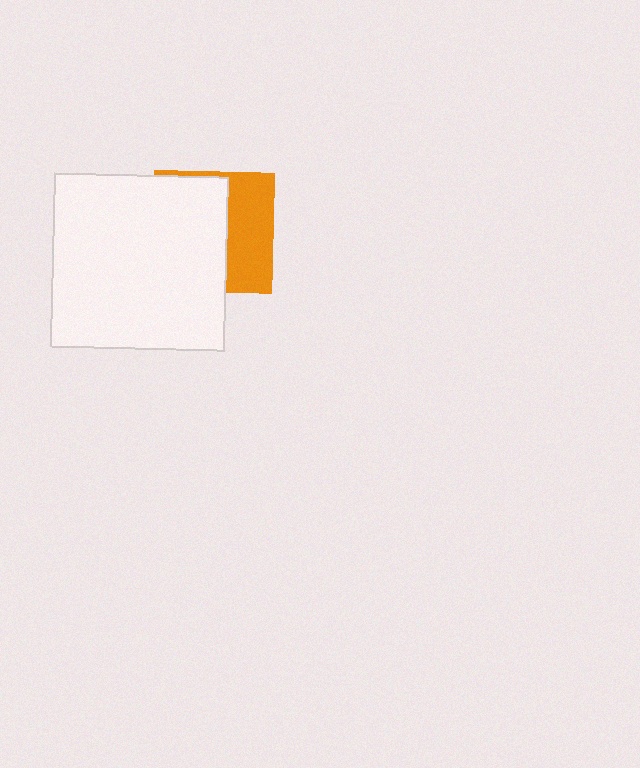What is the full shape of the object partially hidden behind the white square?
The partially hidden object is an orange square.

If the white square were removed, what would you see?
You would see the complete orange square.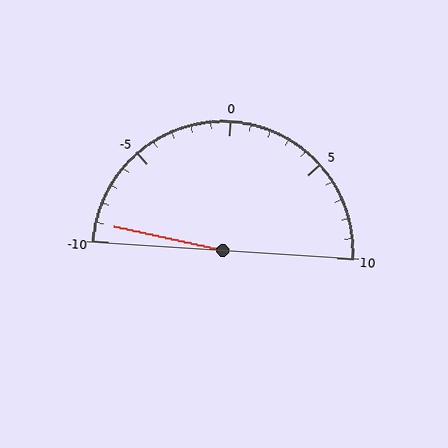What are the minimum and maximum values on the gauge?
The gauge ranges from -10 to 10.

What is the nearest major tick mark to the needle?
The nearest major tick mark is -10.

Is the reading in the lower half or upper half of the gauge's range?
The reading is in the lower half of the range (-10 to 10).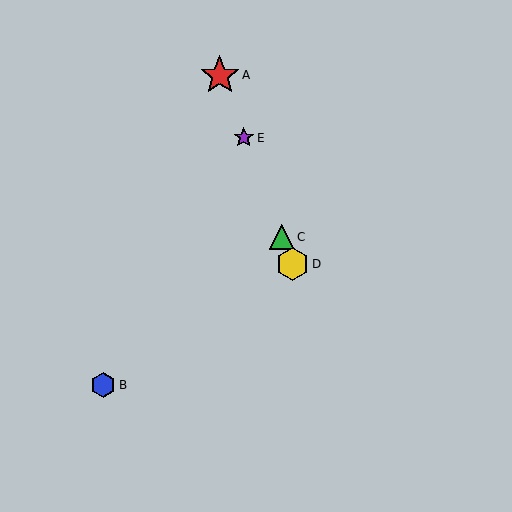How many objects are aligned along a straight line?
4 objects (A, C, D, E) are aligned along a straight line.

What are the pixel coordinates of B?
Object B is at (103, 385).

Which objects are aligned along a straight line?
Objects A, C, D, E are aligned along a straight line.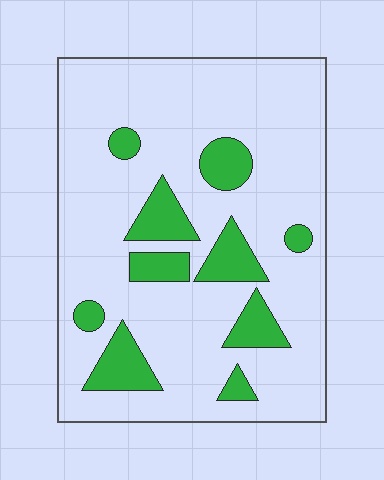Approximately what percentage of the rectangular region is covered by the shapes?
Approximately 20%.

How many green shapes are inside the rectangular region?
10.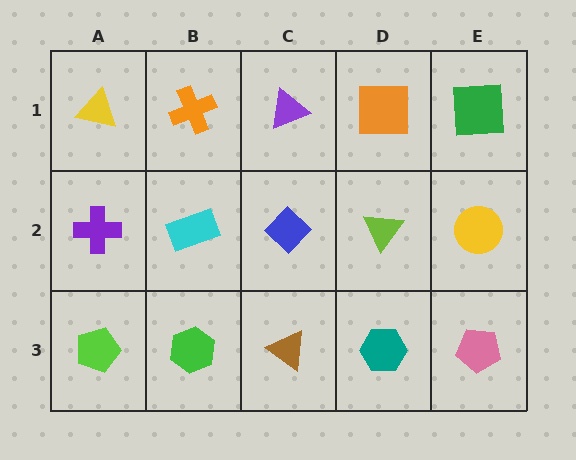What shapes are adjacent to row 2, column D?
An orange square (row 1, column D), a teal hexagon (row 3, column D), a blue diamond (row 2, column C), a yellow circle (row 2, column E).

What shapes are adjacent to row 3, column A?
A purple cross (row 2, column A), a green hexagon (row 3, column B).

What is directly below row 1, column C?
A blue diamond.